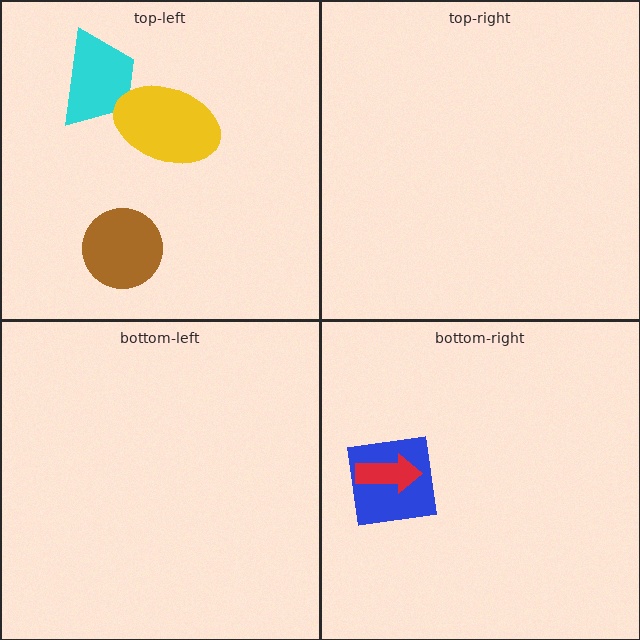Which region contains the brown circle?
The top-left region.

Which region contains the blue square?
The bottom-right region.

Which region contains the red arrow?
The bottom-right region.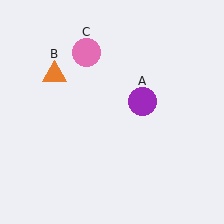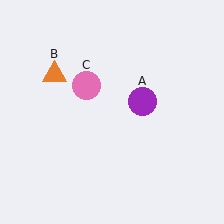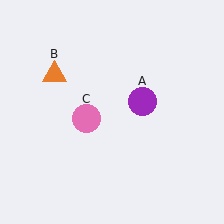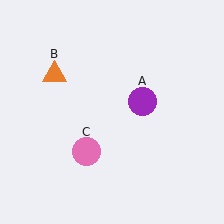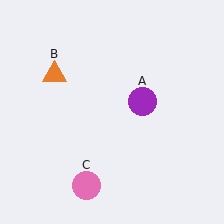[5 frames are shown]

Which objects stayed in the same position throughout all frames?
Purple circle (object A) and orange triangle (object B) remained stationary.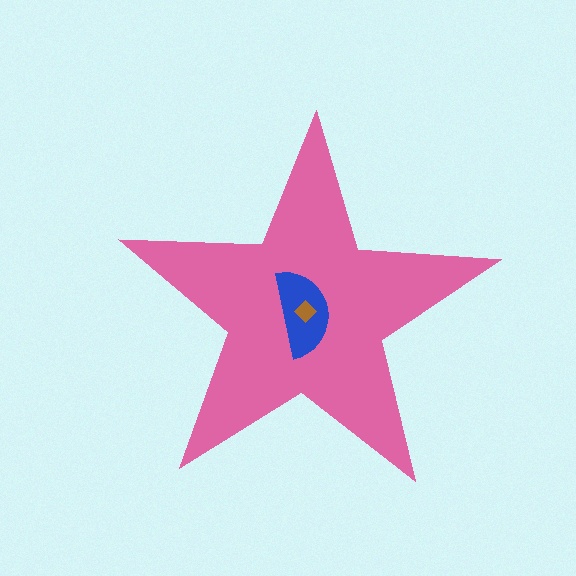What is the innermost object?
The brown diamond.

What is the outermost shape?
The pink star.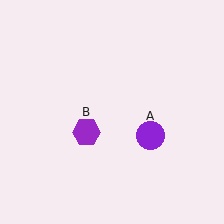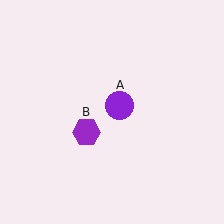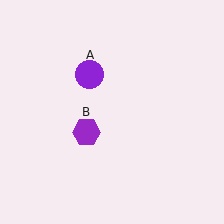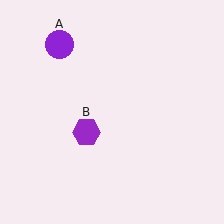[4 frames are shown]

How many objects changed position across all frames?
1 object changed position: purple circle (object A).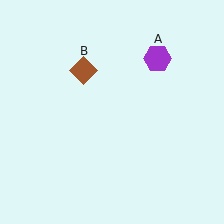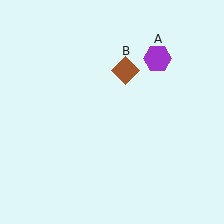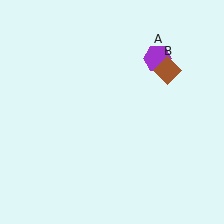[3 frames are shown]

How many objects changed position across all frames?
1 object changed position: brown diamond (object B).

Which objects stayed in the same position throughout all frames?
Purple hexagon (object A) remained stationary.